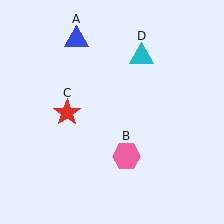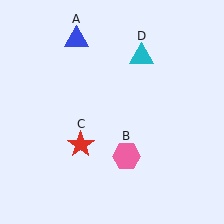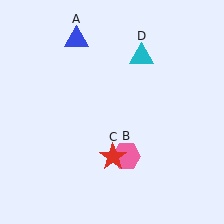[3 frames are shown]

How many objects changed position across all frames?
1 object changed position: red star (object C).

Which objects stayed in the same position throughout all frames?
Blue triangle (object A) and pink hexagon (object B) and cyan triangle (object D) remained stationary.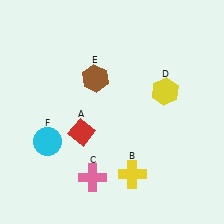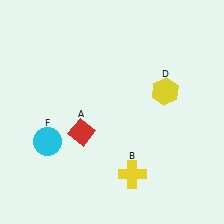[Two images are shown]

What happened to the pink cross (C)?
The pink cross (C) was removed in Image 2. It was in the bottom-left area of Image 1.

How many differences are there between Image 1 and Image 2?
There are 2 differences between the two images.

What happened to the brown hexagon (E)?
The brown hexagon (E) was removed in Image 2. It was in the top-left area of Image 1.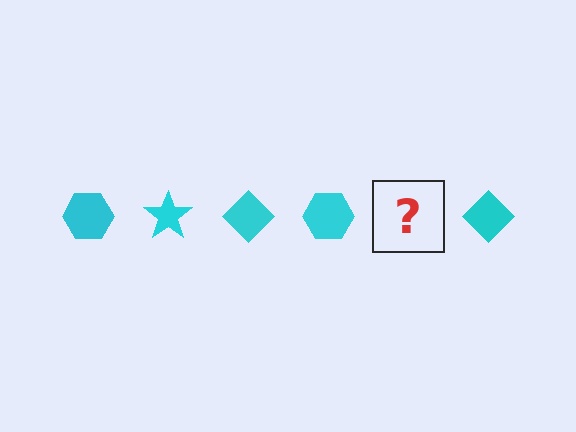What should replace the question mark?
The question mark should be replaced with a cyan star.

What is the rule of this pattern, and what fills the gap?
The rule is that the pattern cycles through hexagon, star, diamond shapes in cyan. The gap should be filled with a cyan star.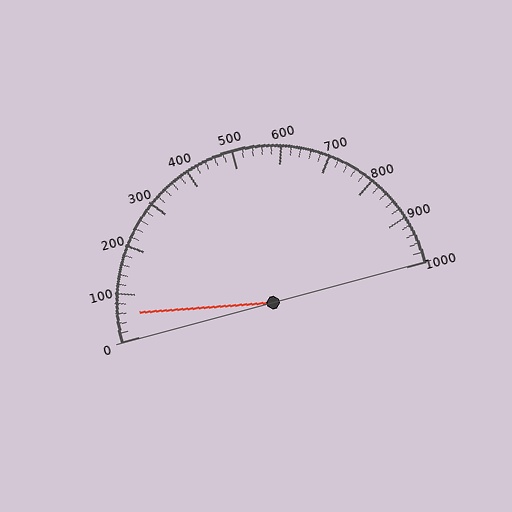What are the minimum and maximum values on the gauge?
The gauge ranges from 0 to 1000.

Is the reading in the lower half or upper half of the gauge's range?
The reading is in the lower half of the range (0 to 1000).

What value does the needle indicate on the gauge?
The needle indicates approximately 60.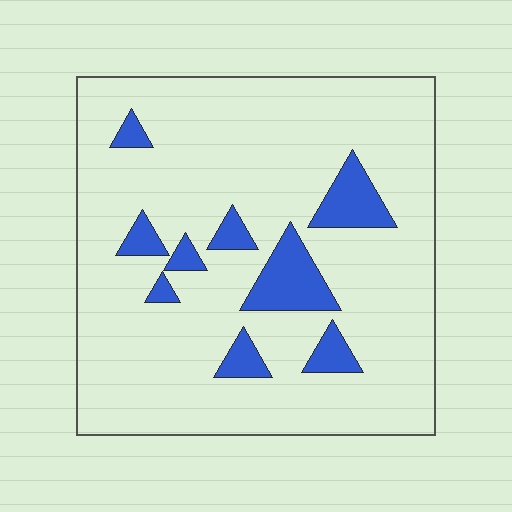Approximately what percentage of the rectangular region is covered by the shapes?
Approximately 15%.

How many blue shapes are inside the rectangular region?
9.